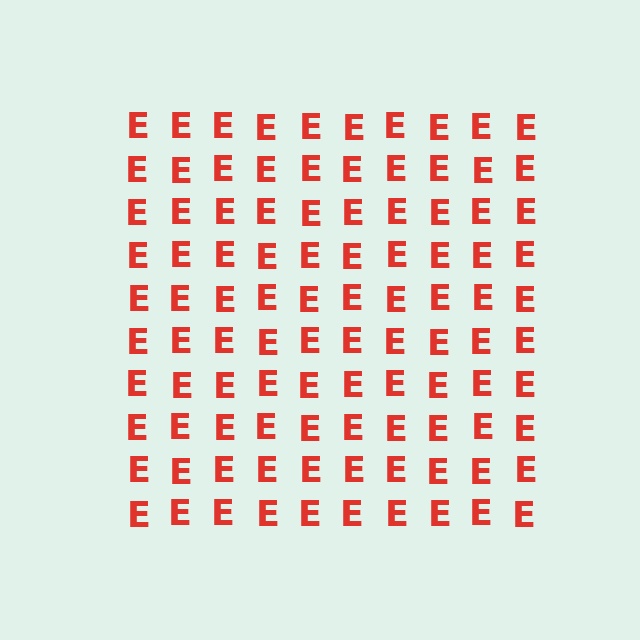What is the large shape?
The large shape is a square.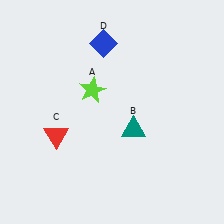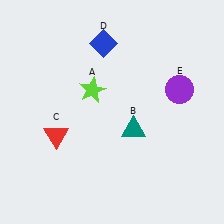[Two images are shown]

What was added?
A purple circle (E) was added in Image 2.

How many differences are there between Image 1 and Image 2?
There is 1 difference between the two images.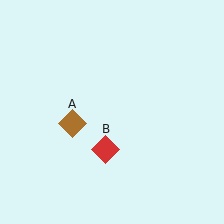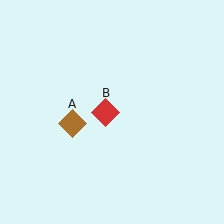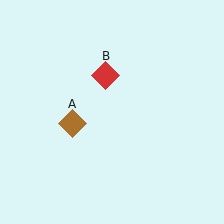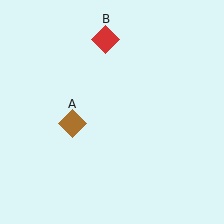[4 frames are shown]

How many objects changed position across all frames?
1 object changed position: red diamond (object B).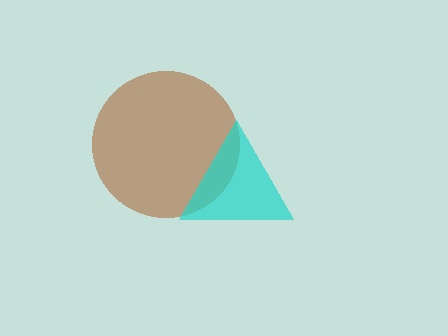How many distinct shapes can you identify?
There are 2 distinct shapes: a brown circle, a cyan triangle.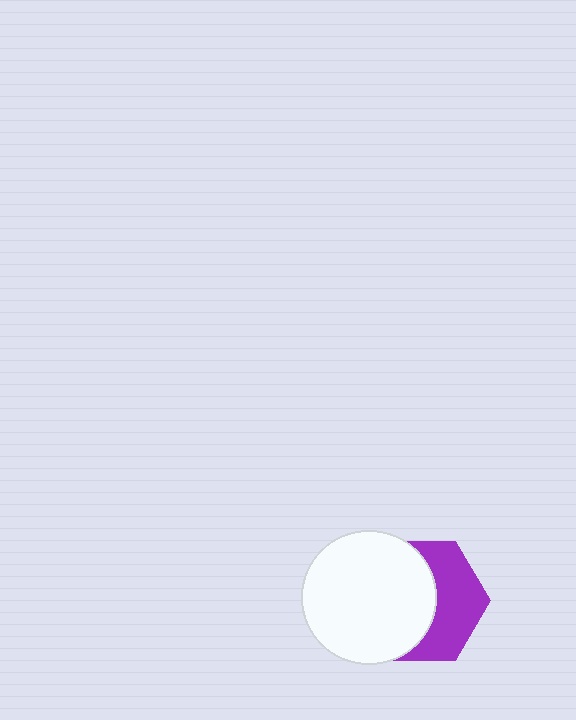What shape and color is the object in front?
The object in front is a white circle.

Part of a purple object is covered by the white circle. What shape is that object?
It is a hexagon.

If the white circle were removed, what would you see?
You would see the complete purple hexagon.